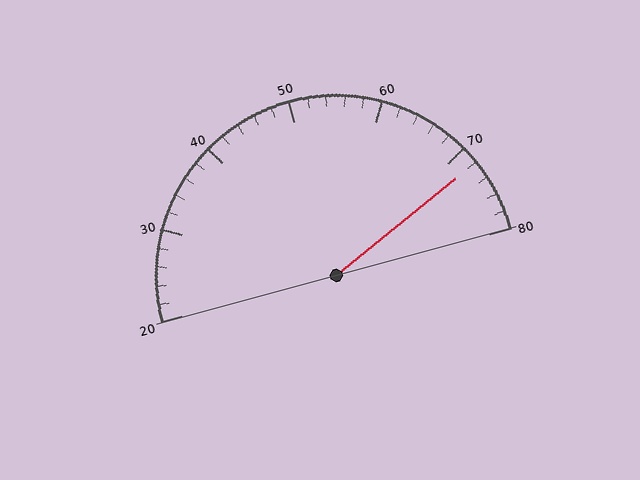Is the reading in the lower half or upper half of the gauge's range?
The reading is in the upper half of the range (20 to 80).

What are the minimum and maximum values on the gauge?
The gauge ranges from 20 to 80.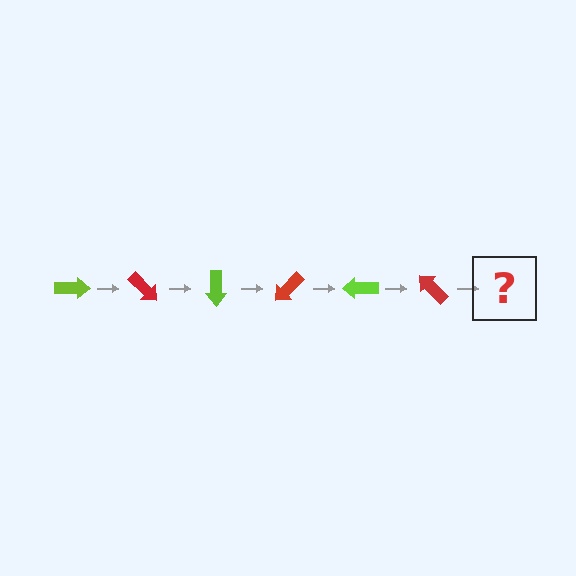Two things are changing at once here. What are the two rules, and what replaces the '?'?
The two rules are that it rotates 45 degrees each step and the color cycles through lime and red. The '?' should be a lime arrow, rotated 270 degrees from the start.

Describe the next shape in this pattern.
It should be a lime arrow, rotated 270 degrees from the start.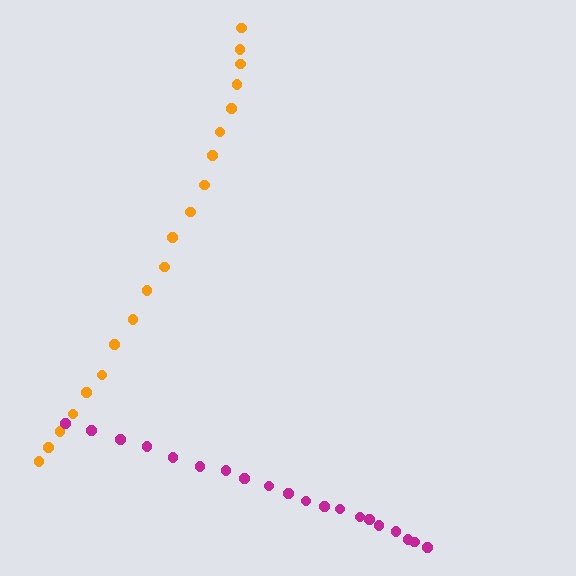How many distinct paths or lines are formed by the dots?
There are 2 distinct paths.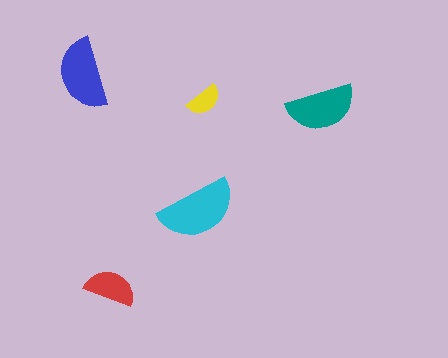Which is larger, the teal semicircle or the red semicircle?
The teal one.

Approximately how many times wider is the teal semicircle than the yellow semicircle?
About 2 times wider.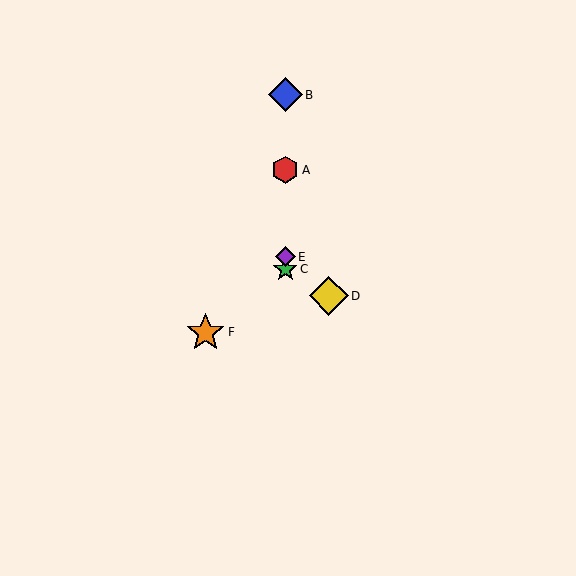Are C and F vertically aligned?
No, C is at x≈285 and F is at x≈205.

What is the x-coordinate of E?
Object E is at x≈285.